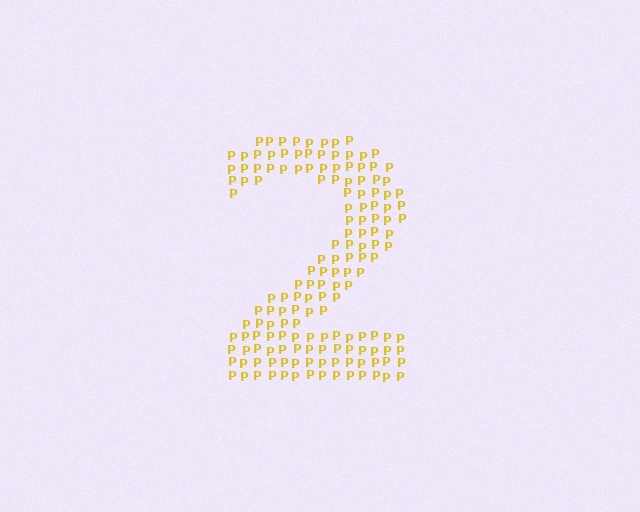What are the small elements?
The small elements are letter P's.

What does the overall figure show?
The overall figure shows the digit 2.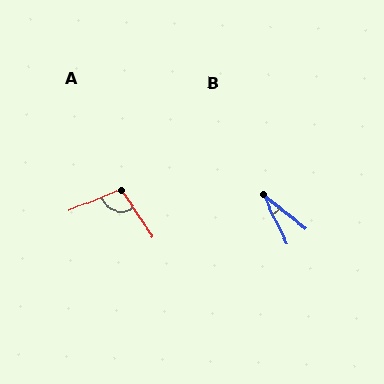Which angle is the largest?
A, at approximately 101 degrees.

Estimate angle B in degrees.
Approximately 25 degrees.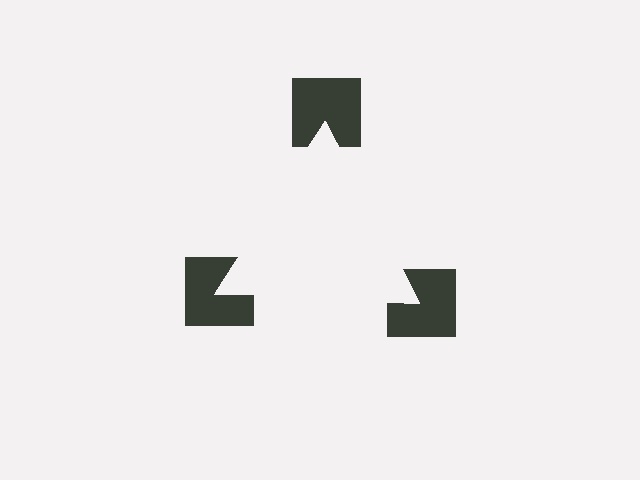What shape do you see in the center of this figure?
An illusory triangle — its edges are inferred from the aligned wedge cuts in the notched squares, not physically drawn.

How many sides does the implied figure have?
3 sides.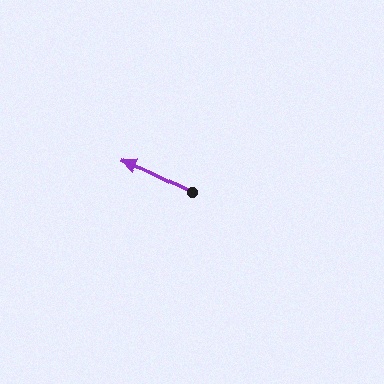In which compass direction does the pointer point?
Northwest.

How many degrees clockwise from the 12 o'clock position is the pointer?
Approximately 296 degrees.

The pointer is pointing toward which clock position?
Roughly 10 o'clock.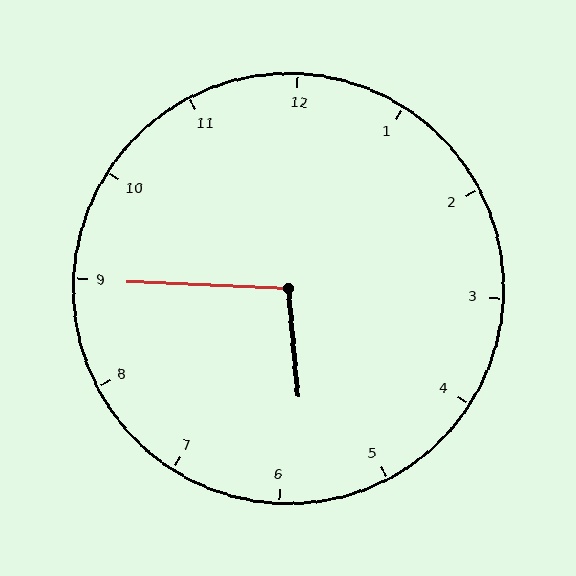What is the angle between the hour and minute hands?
Approximately 98 degrees.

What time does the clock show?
5:45.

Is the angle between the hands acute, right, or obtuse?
It is obtuse.